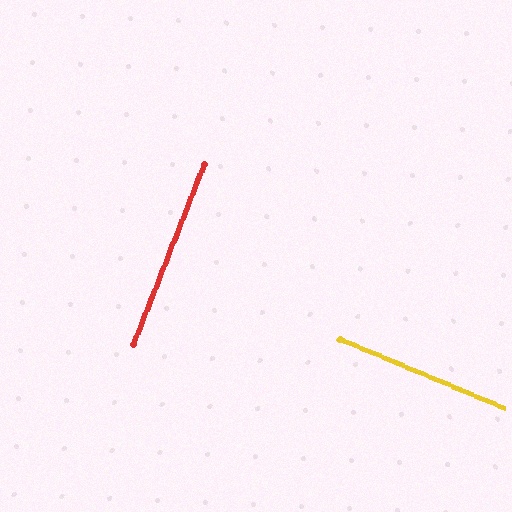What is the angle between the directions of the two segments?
Approximately 88 degrees.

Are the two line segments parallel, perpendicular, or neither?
Perpendicular — they meet at approximately 88°.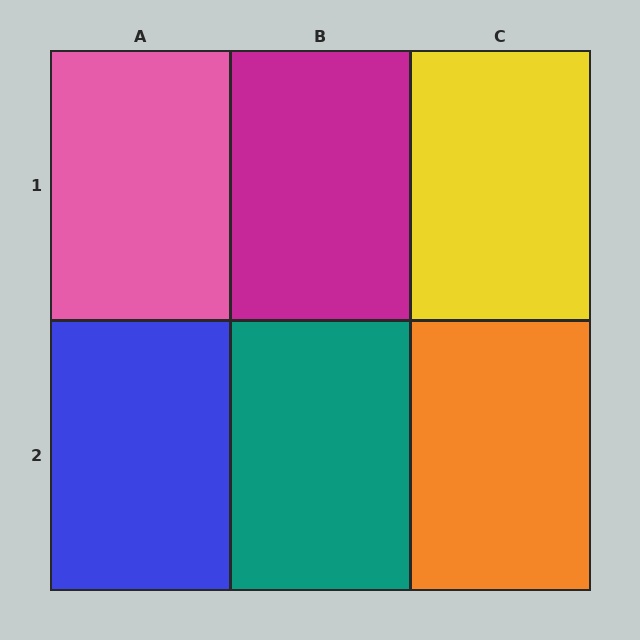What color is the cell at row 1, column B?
Magenta.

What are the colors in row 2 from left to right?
Blue, teal, orange.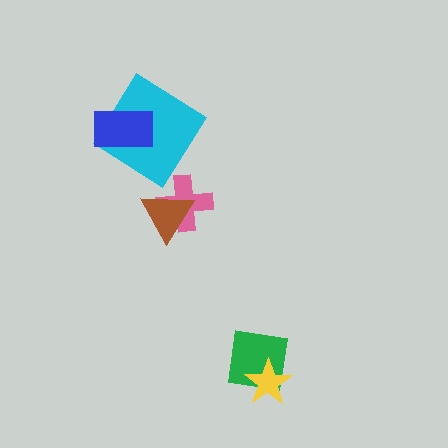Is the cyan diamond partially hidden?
Yes, it is partially covered by another shape.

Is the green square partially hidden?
Yes, it is partially covered by another shape.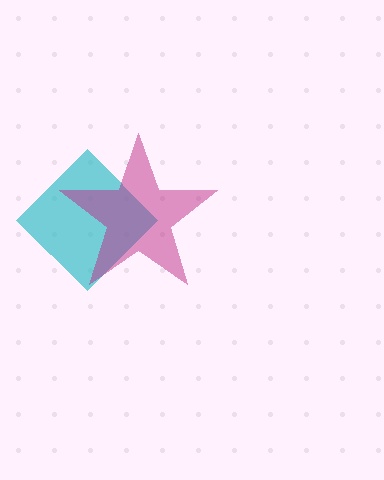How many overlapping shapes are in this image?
There are 2 overlapping shapes in the image.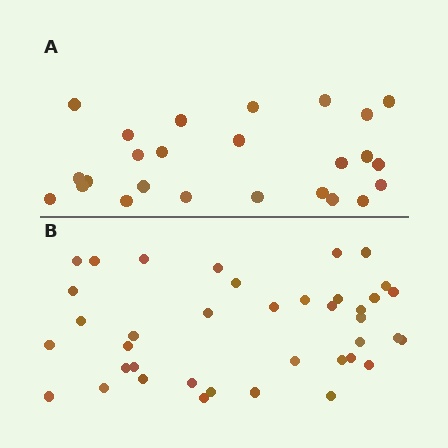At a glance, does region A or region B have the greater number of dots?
Region B (the bottom region) has more dots.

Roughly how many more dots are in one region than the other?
Region B has approximately 15 more dots than region A.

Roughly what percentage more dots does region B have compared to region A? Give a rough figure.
About 55% more.